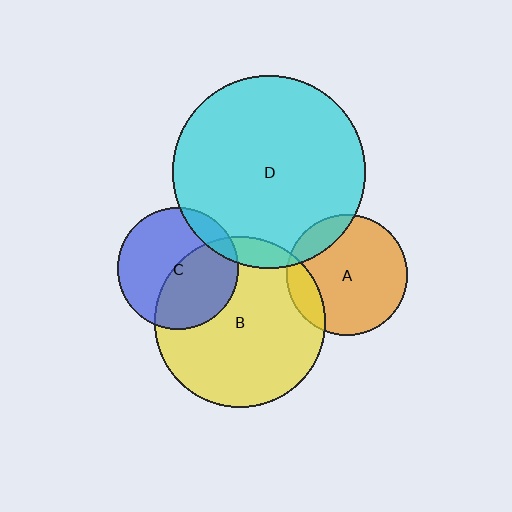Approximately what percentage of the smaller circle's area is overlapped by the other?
Approximately 10%.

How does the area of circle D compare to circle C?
Approximately 2.5 times.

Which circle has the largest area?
Circle D (cyan).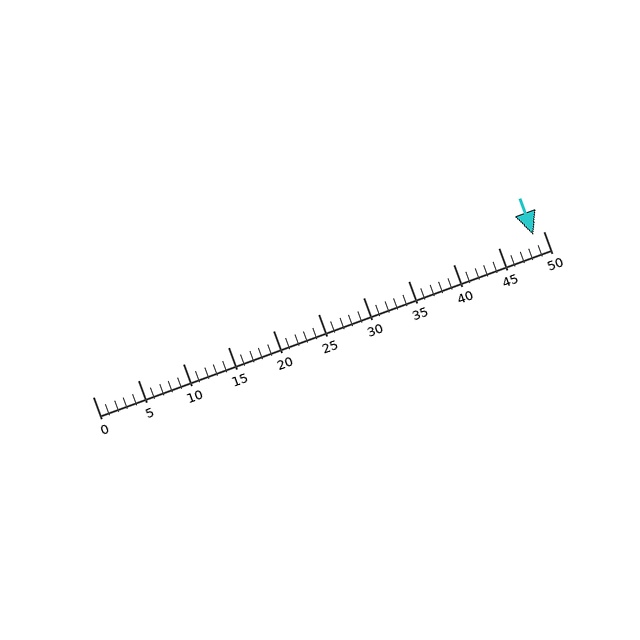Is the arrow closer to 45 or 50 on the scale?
The arrow is closer to 50.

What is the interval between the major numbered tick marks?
The major tick marks are spaced 5 units apart.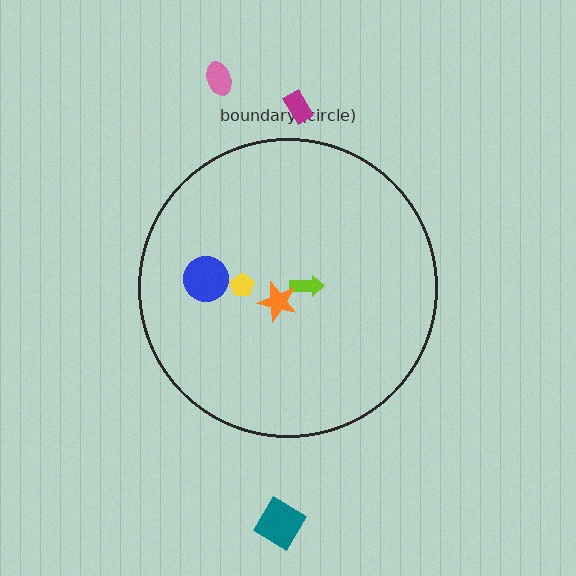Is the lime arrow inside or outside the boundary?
Inside.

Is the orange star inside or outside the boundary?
Inside.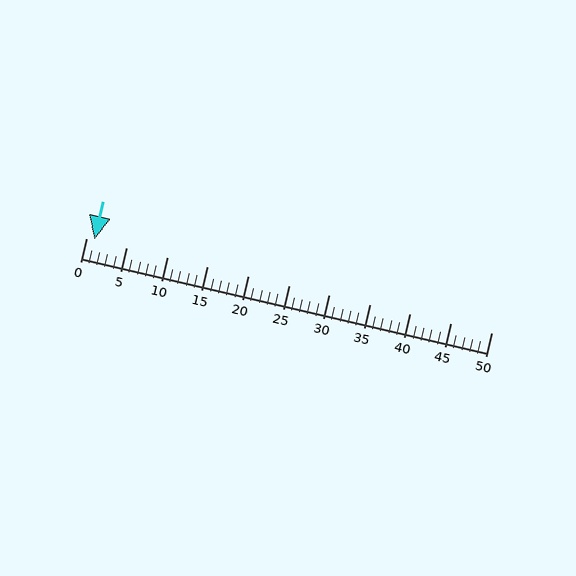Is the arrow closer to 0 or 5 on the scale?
The arrow is closer to 0.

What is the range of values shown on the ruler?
The ruler shows values from 0 to 50.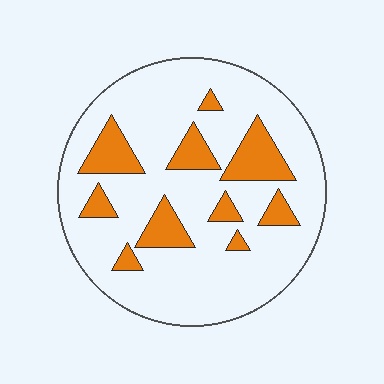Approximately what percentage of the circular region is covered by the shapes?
Approximately 20%.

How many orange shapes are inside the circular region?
10.